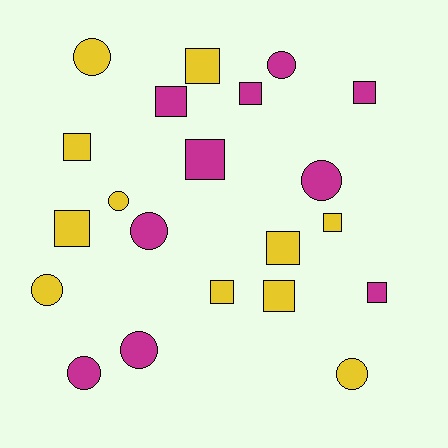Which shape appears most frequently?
Square, with 12 objects.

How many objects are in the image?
There are 21 objects.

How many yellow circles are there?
There are 4 yellow circles.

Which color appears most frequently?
Yellow, with 11 objects.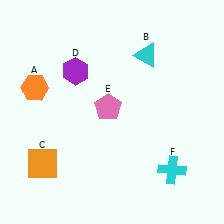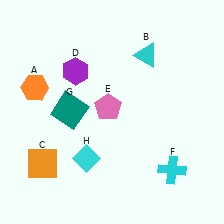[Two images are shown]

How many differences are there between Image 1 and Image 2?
There are 2 differences between the two images.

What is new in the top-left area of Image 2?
A teal square (G) was added in the top-left area of Image 2.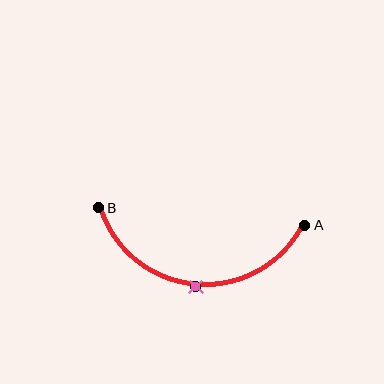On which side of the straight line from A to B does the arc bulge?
The arc bulges below the straight line connecting A and B.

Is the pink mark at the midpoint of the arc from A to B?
Yes. The pink mark lies on the arc at equal arc-length from both A and B — it is the arc midpoint.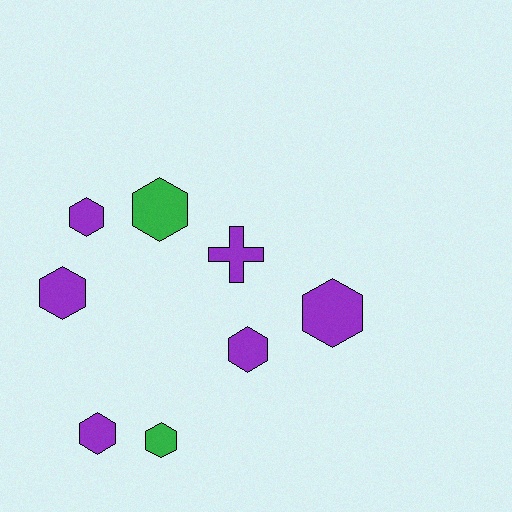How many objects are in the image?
There are 8 objects.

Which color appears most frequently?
Purple, with 6 objects.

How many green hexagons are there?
There are 2 green hexagons.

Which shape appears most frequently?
Hexagon, with 7 objects.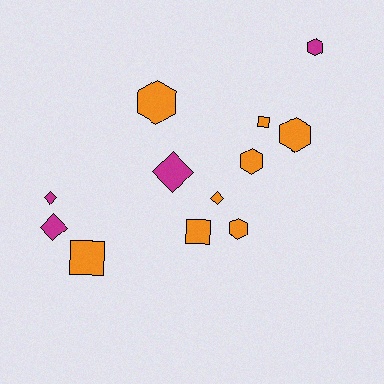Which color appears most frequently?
Orange, with 8 objects.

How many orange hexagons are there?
There are 4 orange hexagons.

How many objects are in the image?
There are 12 objects.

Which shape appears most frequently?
Hexagon, with 5 objects.